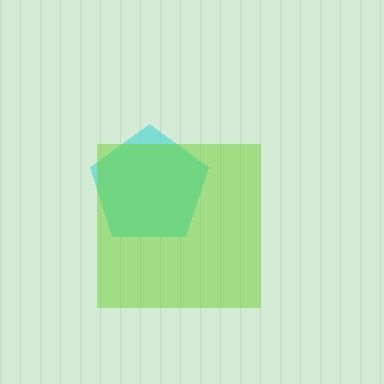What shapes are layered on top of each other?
The layered shapes are: a cyan pentagon, a lime square.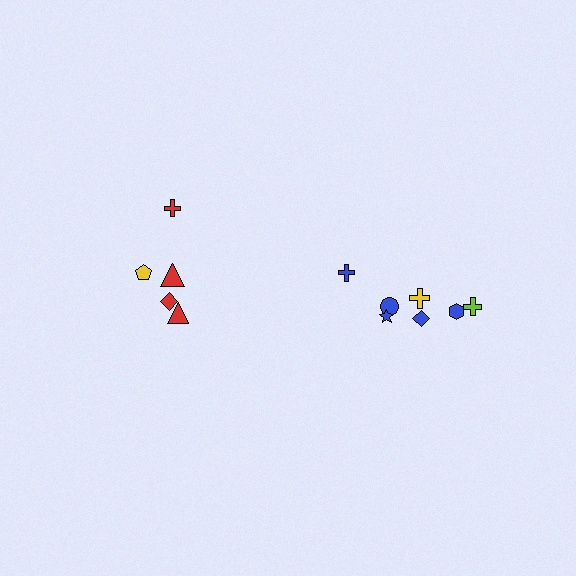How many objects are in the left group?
There are 5 objects.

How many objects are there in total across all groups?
There are 12 objects.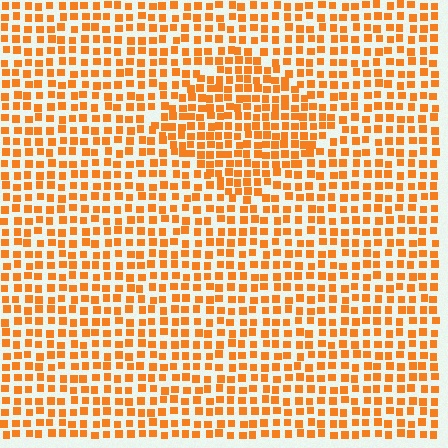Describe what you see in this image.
The image contains small orange elements arranged at two different densities. A diamond-shaped region is visible where the elements are more densely packed than the surrounding area.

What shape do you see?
I see a diamond.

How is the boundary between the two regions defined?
The boundary is defined by a change in element density (approximately 1.5x ratio). All elements are the same color, size, and shape.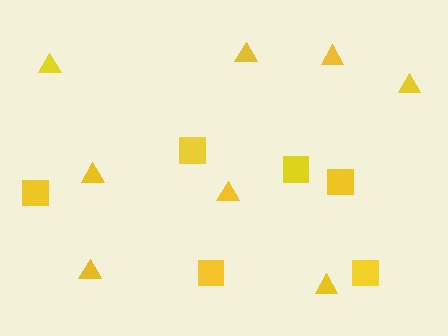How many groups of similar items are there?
There are 2 groups: one group of squares (6) and one group of triangles (8).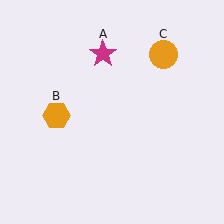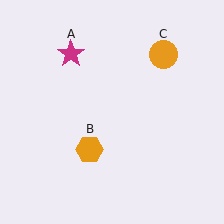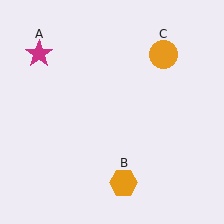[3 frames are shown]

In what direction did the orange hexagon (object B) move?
The orange hexagon (object B) moved down and to the right.